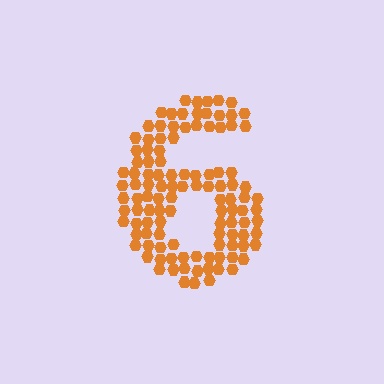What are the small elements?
The small elements are hexagons.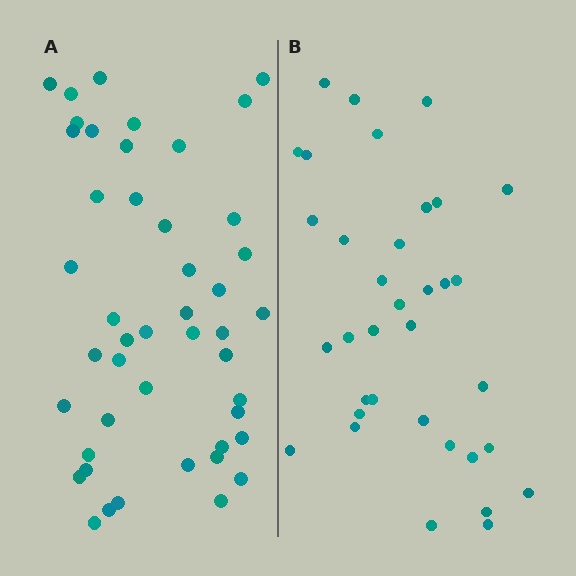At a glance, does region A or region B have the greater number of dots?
Region A (the left region) has more dots.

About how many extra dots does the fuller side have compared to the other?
Region A has roughly 12 or so more dots than region B.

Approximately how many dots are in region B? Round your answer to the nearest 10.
About 40 dots. (The exact count is 35, which rounds to 40.)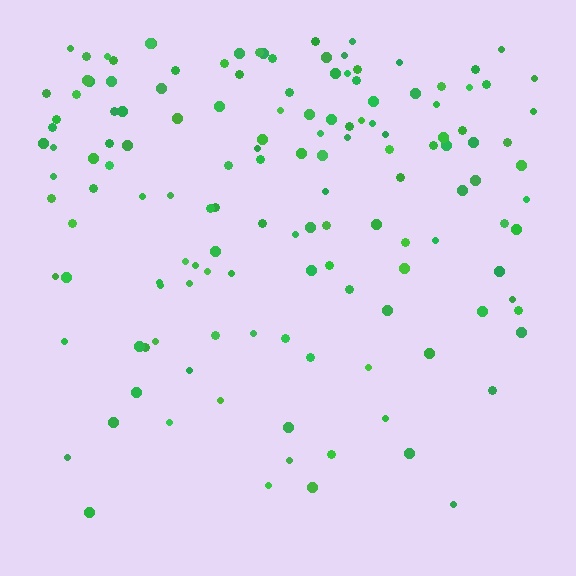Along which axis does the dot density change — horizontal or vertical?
Vertical.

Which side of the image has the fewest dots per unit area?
The bottom.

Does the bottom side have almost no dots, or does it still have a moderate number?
Still a moderate number, just noticeably fewer than the top.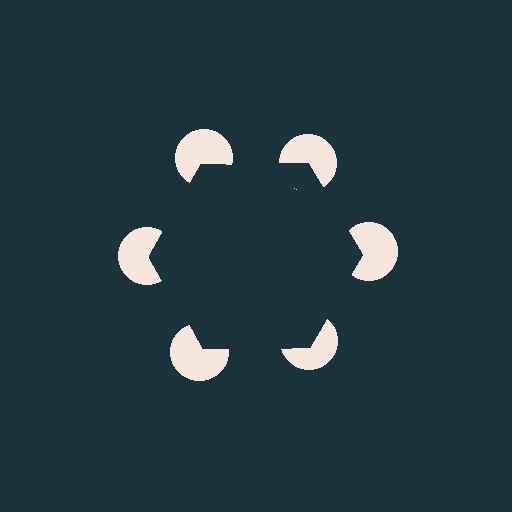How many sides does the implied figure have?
6 sides.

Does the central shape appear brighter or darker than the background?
It typically appears slightly darker than the background, even though no actual brightness change is drawn.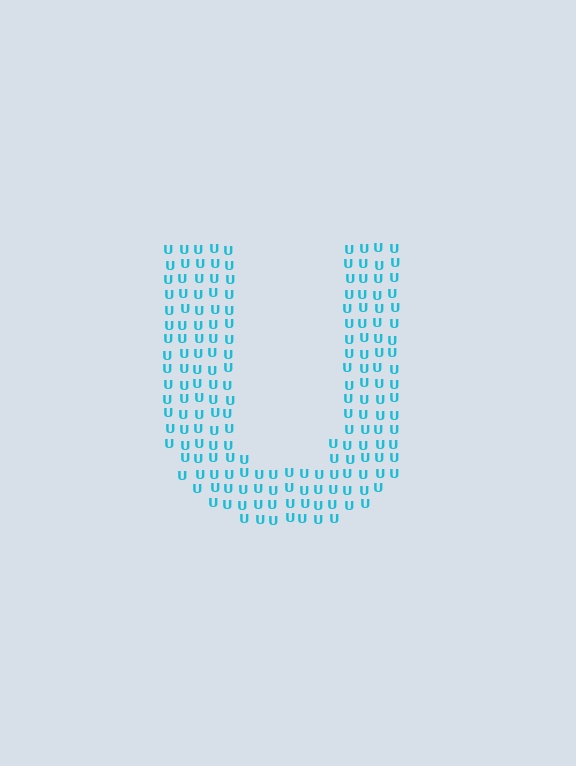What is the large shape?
The large shape is the letter U.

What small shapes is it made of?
It is made of small letter U's.